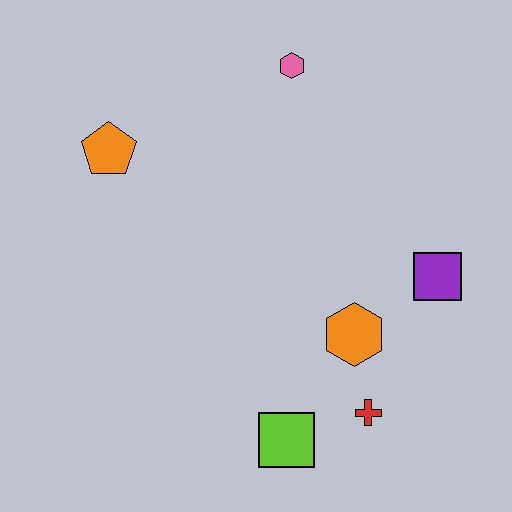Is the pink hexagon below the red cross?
No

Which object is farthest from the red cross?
The orange pentagon is farthest from the red cross.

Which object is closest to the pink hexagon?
The orange pentagon is closest to the pink hexagon.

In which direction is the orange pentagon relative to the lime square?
The orange pentagon is above the lime square.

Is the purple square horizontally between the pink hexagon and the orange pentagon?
No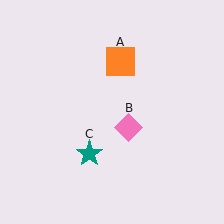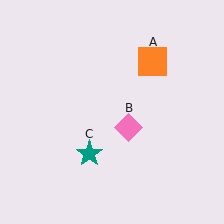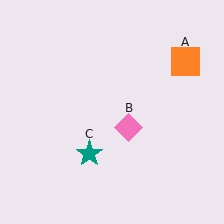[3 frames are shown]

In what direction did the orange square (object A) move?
The orange square (object A) moved right.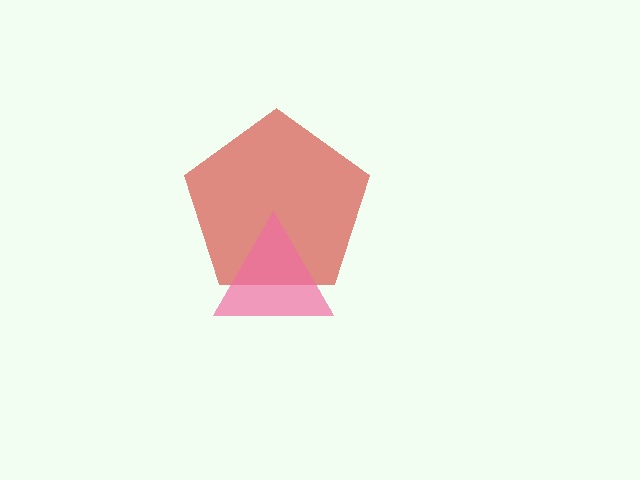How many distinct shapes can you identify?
There are 2 distinct shapes: a red pentagon, a pink triangle.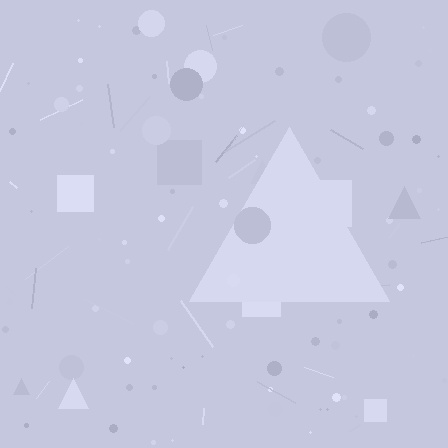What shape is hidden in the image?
A triangle is hidden in the image.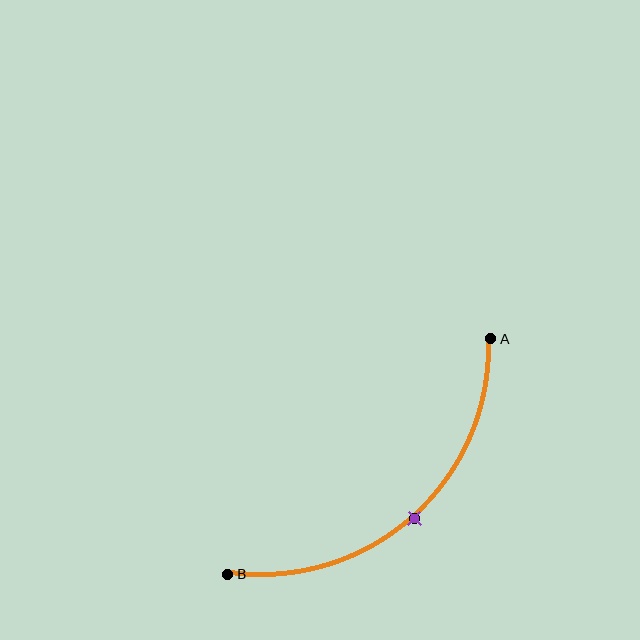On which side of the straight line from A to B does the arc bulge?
The arc bulges below and to the right of the straight line connecting A and B.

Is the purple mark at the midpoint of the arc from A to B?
Yes. The purple mark lies on the arc at equal arc-length from both A and B — it is the arc midpoint.